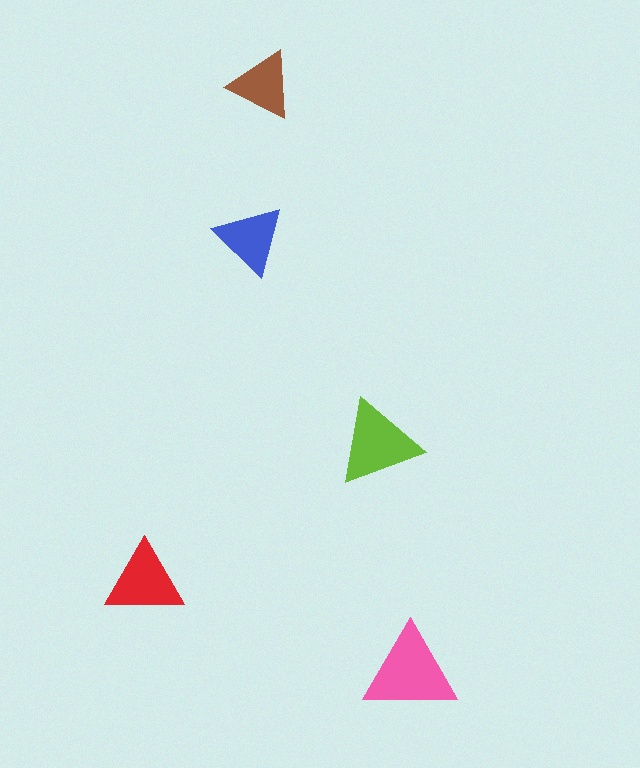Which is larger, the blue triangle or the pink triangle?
The pink one.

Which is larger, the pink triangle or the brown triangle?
The pink one.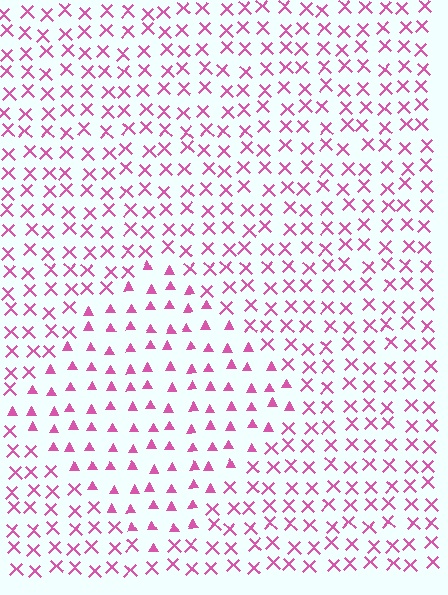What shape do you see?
I see a diamond.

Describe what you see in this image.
The image is filled with small pink elements arranged in a uniform grid. A diamond-shaped region contains triangles, while the surrounding area contains X marks. The boundary is defined purely by the change in element shape.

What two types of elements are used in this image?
The image uses triangles inside the diamond region and X marks outside it.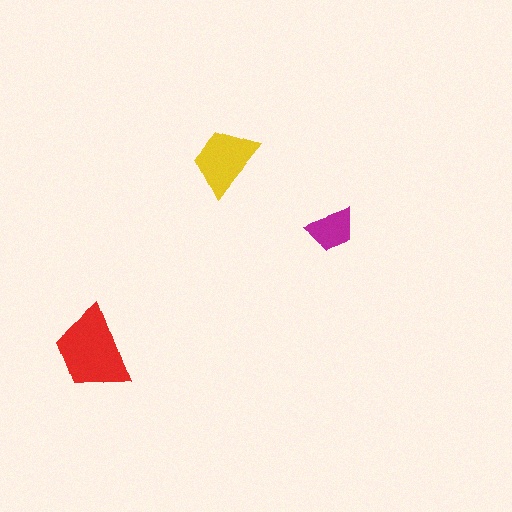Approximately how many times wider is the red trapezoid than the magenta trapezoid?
About 2 times wider.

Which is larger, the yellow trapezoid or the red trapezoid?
The red one.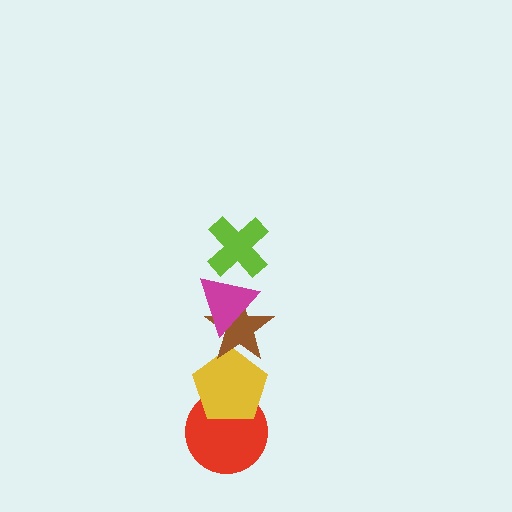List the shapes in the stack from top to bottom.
From top to bottom: the lime cross, the magenta triangle, the brown star, the yellow pentagon, the red circle.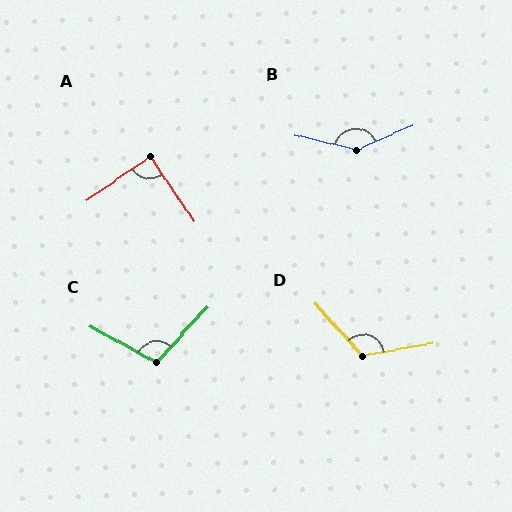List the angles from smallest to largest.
A (89°), C (103°), D (123°), B (143°).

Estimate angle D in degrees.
Approximately 123 degrees.